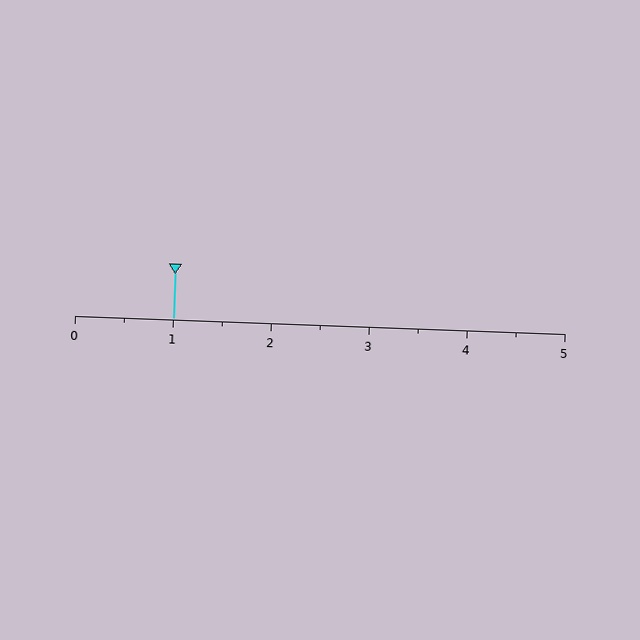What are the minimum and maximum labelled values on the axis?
The axis runs from 0 to 5.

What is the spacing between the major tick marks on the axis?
The major ticks are spaced 1 apart.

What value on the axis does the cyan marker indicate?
The marker indicates approximately 1.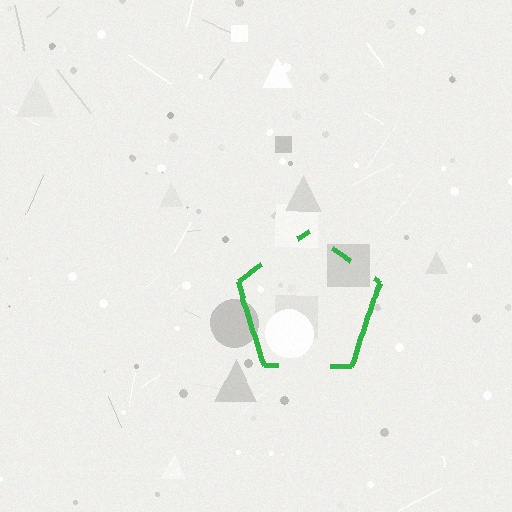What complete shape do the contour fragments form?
The contour fragments form a pentagon.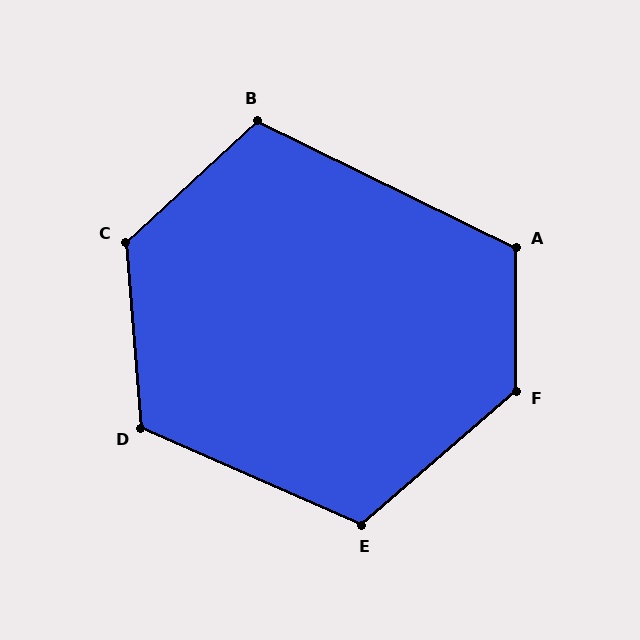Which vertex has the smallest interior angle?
B, at approximately 111 degrees.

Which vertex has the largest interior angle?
F, at approximately 130 degrees.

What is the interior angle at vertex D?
Approximately 118 degrees (obtuse).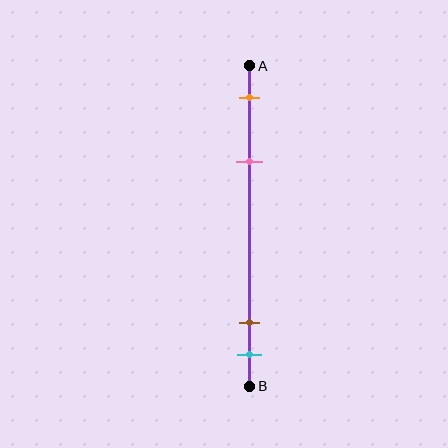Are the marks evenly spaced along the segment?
No, the marks are not evenly spaced.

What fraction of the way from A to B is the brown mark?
The brown mark is approximately 80% (0.8) of the way from A to B.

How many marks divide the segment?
There are 4 marks dividing the segment.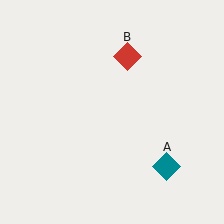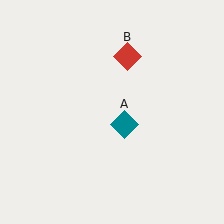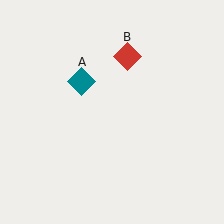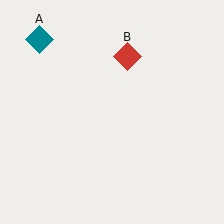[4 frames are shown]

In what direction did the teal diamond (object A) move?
The teal diamond (object A) moved up and to the left.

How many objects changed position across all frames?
1 object changed position: teal diamond (object A).